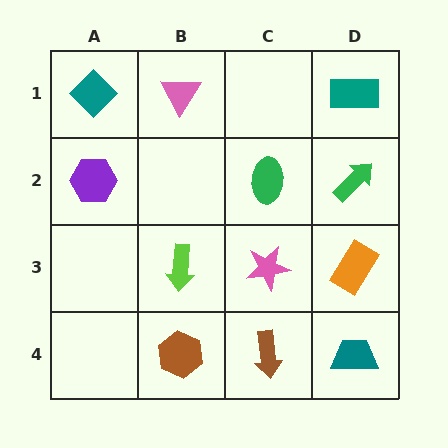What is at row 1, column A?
A teal diamond.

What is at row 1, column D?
A teal rectangle.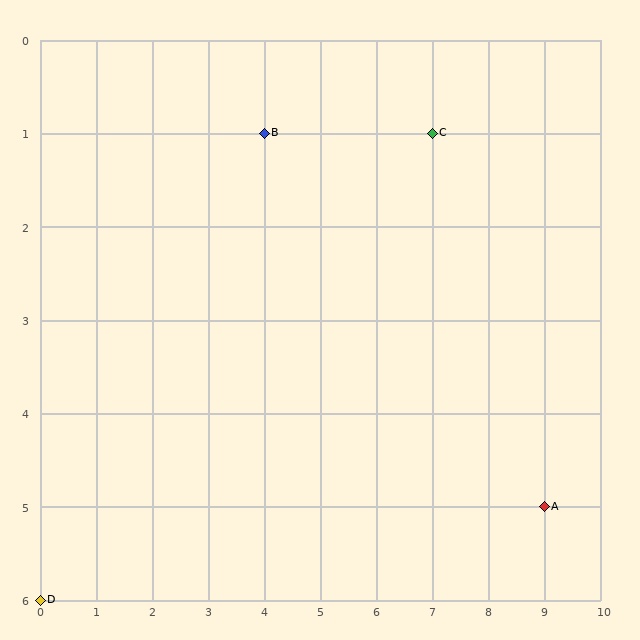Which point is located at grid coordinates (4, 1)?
Point B is at (4, 1).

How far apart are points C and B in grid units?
Points C and B are 3 columns apart.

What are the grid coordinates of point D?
Point D is at grid coordinates (0, 6).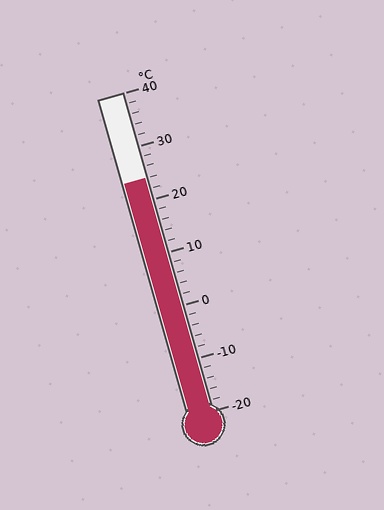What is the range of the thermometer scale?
The thermometer scale ranges from -20°C to 40°C.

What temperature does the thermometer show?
The thermometer shows approximately 24°C.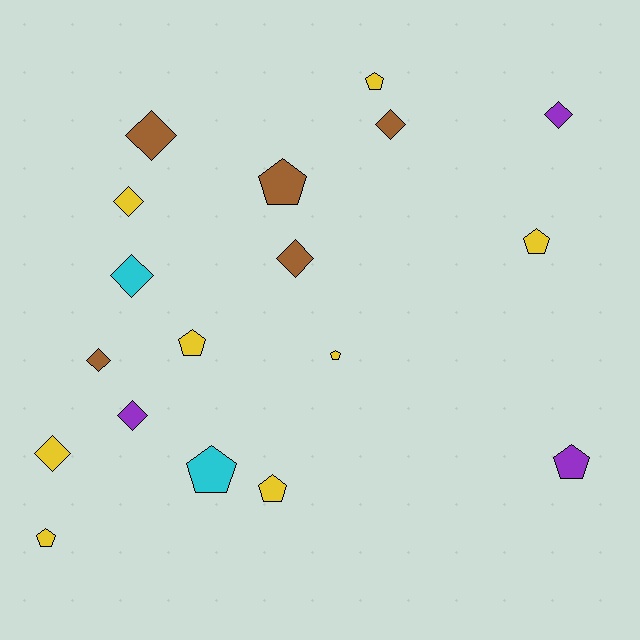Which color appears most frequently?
Yellow, with 8 objects.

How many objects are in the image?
There are 18 objects.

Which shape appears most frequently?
Pentagon, with 9 objects.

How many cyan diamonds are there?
There is 1 cyan diamond.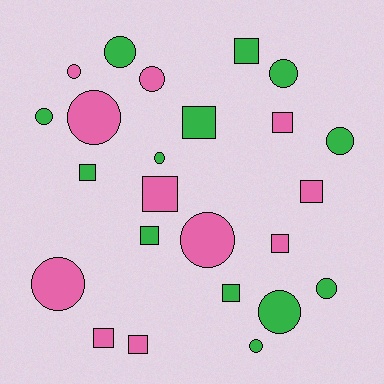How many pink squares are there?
There are 6 pink squares.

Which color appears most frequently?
Green, with 13 objects.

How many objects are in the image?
There are 24 objects.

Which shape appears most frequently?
Circle, with 13 objects.